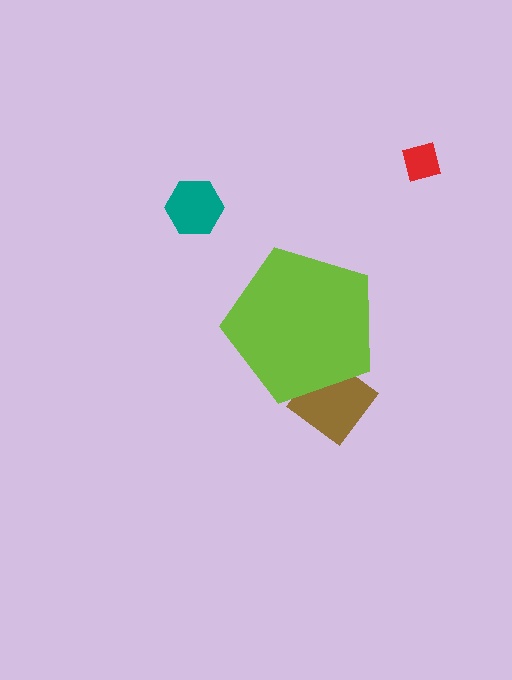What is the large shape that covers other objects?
A lime pentagon.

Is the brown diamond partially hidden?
Yes, the brown diamond is partially hidden behind the lime pentagon.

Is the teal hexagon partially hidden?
No, the teal hexagon is fully visible.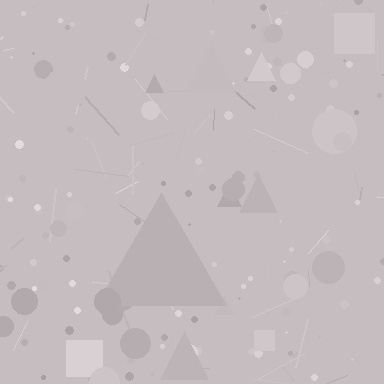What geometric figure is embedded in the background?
A triangle is embedded in the background.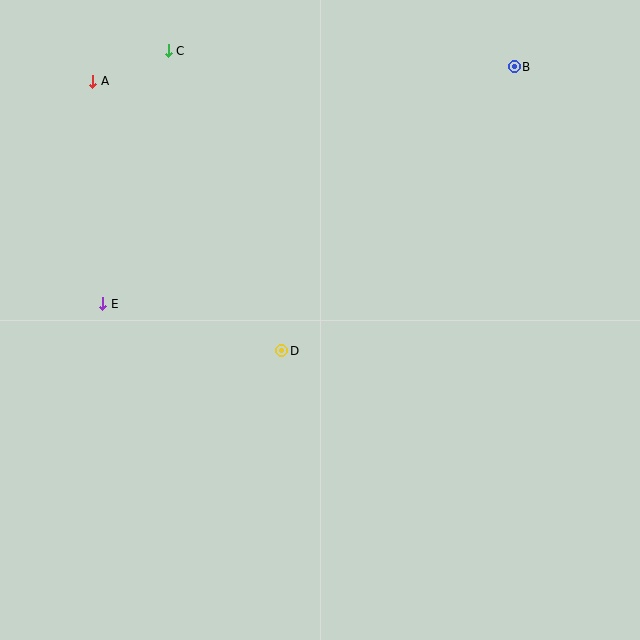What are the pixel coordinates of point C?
Point C is at (168, 51).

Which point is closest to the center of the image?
Point D at (282, 351) is closest to the center.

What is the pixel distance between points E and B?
The distance between E and B is 475 pixels.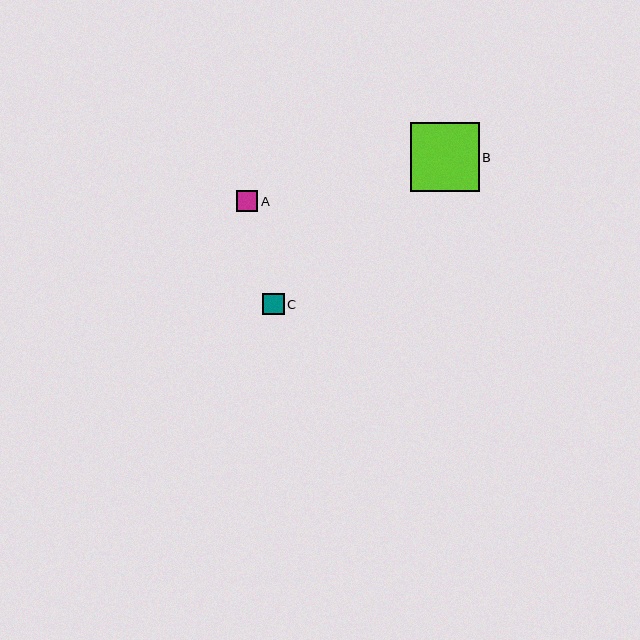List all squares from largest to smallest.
From largest to smallest: B, C, A.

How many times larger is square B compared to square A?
Square B is approximately 3.3 times the size of square A.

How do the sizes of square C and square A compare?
Square C and square A are approximately the same size.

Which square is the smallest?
Square A is the smallest with a size of approximately 21 pixels.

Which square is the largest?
Square B is the largest with a size of approximately 69 pixels.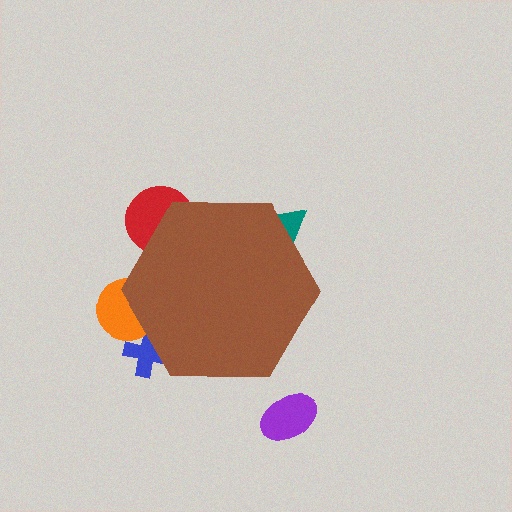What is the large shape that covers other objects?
A brown hexagon.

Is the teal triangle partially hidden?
Yes, the teal triangle is partially hidden behind the brown hexagon.